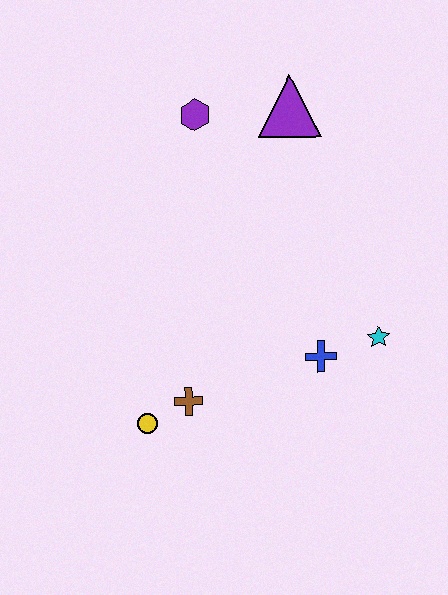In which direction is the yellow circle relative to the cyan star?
The yellow circle is to the left of the cyan star.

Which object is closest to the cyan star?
The blue cross is closest to the cyan star.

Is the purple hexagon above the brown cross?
Yes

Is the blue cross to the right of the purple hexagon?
Yes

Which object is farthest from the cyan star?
The purple hexagon is farthest from the cyan star.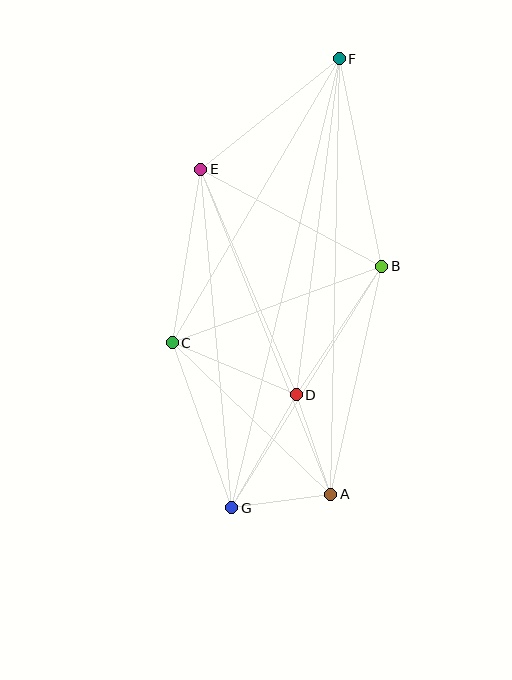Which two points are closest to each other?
Points A and G are closest to each other.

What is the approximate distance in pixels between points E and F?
The distance between E and F is approximately 177 pixels.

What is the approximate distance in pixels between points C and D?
The distance between C and D is approximately 135 pixels.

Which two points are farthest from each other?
Points F and G are farthest from each other.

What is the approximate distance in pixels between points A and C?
The distance between A and C is approximately 220 pixels.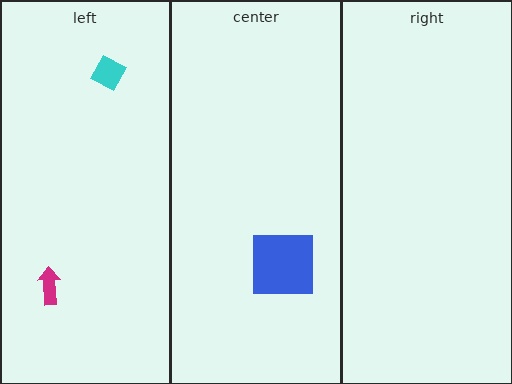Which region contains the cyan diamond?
The left region.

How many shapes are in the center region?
1.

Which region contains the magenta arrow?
The left region.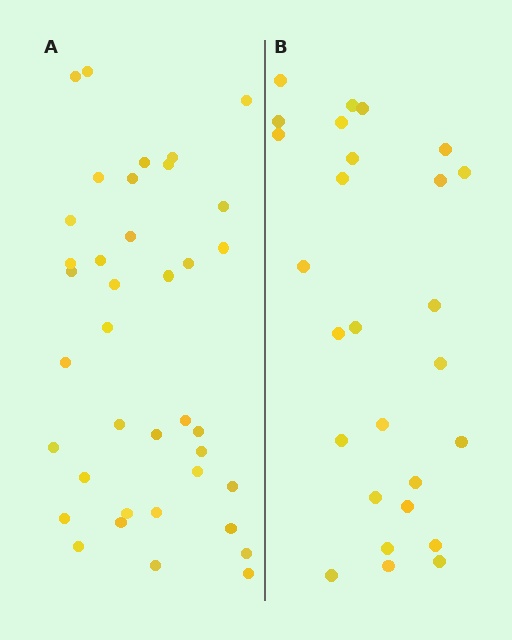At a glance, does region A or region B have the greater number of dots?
Region A (the left region) has more dots.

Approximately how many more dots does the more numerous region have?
Region A has roughly 12 or so more dots than region B.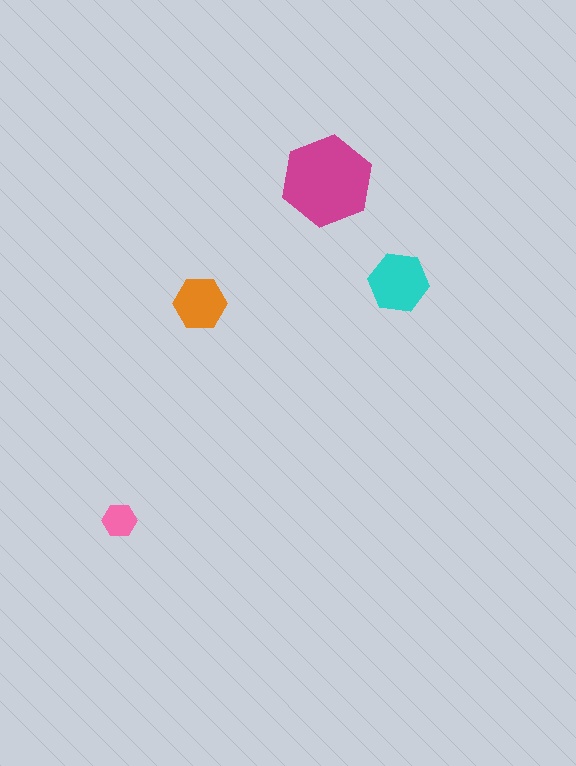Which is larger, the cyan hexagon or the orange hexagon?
The cyan one.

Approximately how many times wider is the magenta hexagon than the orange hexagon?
About 1.5 times wider.